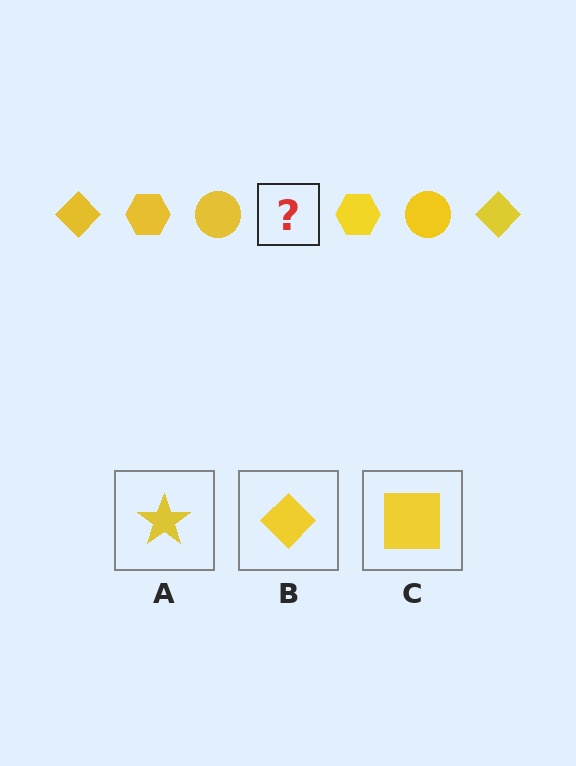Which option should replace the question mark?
Option B.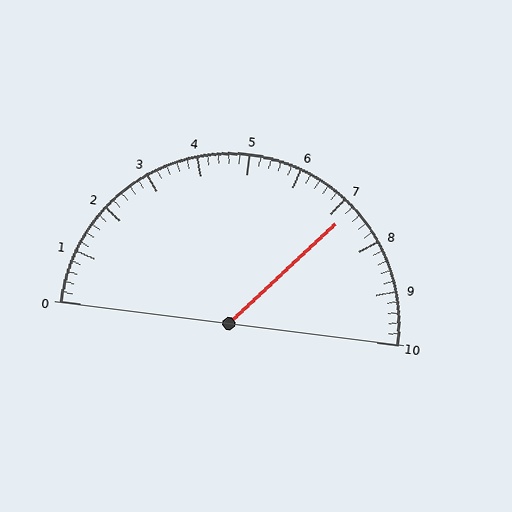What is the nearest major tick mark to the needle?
The nearest major tick mark is 7.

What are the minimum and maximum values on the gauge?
The gauge ranges from 0 to 10.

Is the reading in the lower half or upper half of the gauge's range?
The reading is in the upper half of the range (0 to 10).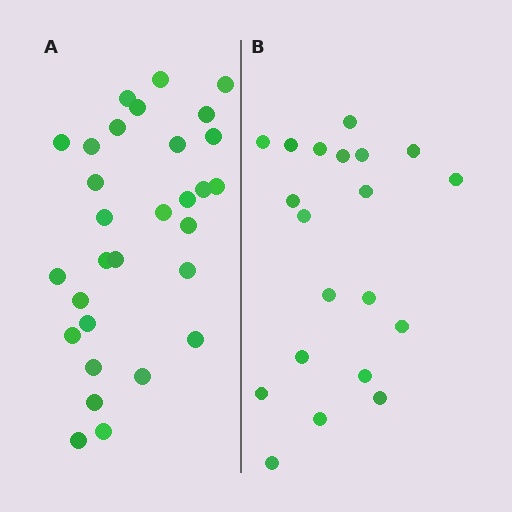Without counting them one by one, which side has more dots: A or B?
Region A (the left region) has more dots.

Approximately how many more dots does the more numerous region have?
Region A has roughly 10 or so more dots than region B.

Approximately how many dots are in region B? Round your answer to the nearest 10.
About 20 dots.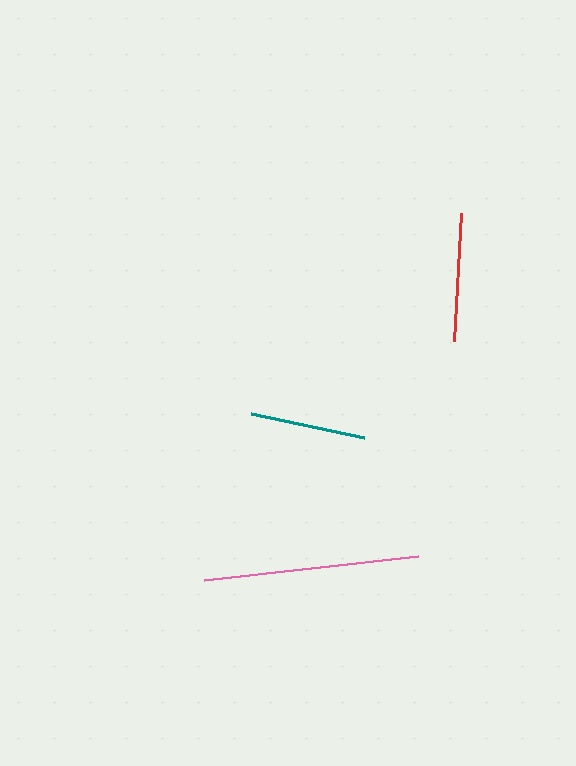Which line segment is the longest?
The pink line is the longest at approximately 215 pixels.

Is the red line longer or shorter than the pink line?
The pink line is longer than the red line.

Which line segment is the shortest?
The teal line is the shortest at approximately 116 pixels.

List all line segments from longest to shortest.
From longest to shortest: pink, red, teal.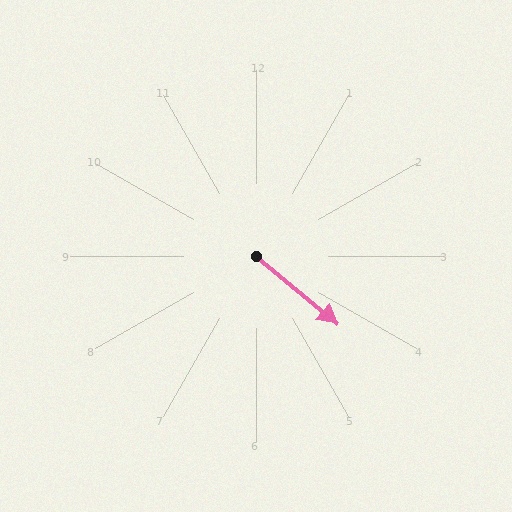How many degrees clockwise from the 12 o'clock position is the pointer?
Approximately 130 degrees.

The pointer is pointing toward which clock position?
Roughly 4 o'clock.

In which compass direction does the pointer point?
Southeast.